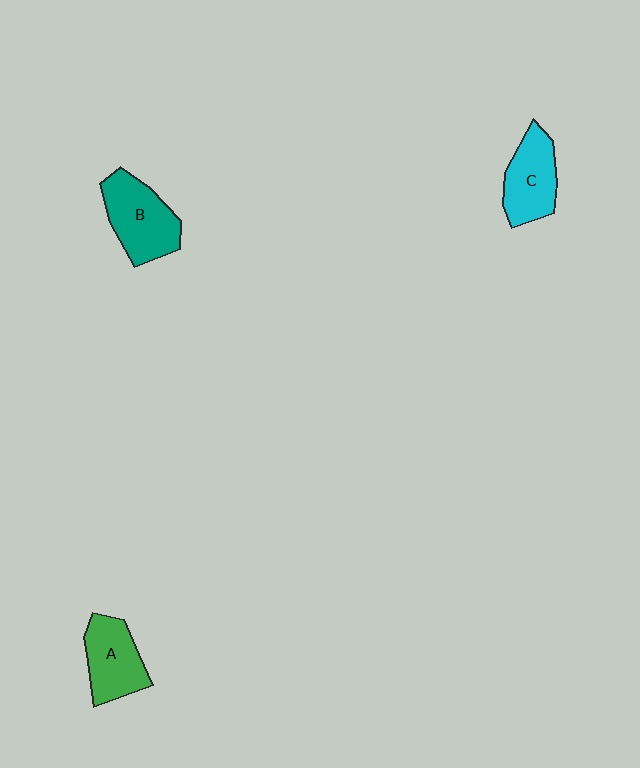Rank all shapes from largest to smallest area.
From largest to smallest: B (teal), C (cyan), A (green).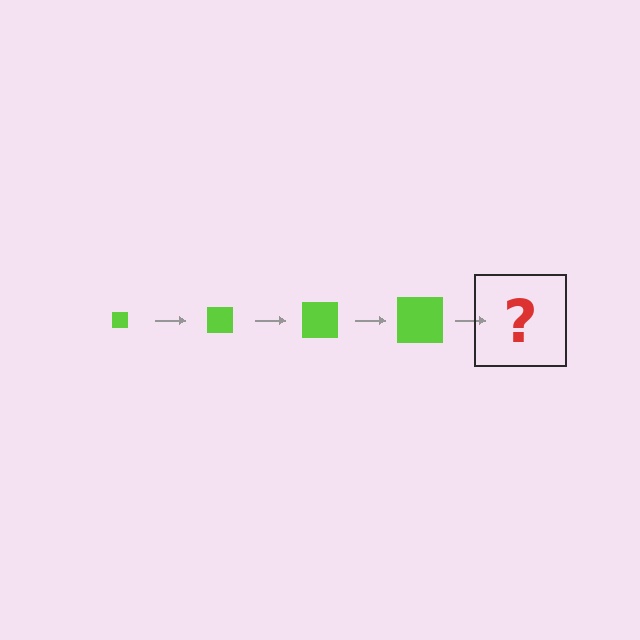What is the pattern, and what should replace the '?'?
The pattern is that the square gets progressively larger each step. The '?' should be a lime square, larger than the previous one.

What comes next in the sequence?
The next element should be a lime square, larger than the previous one.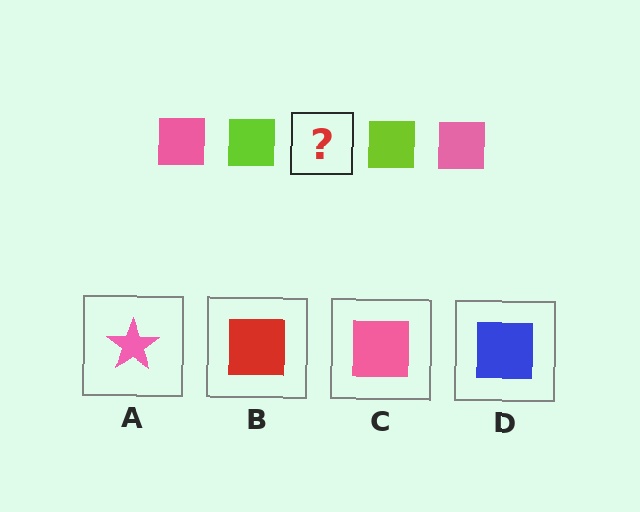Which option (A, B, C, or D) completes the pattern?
C.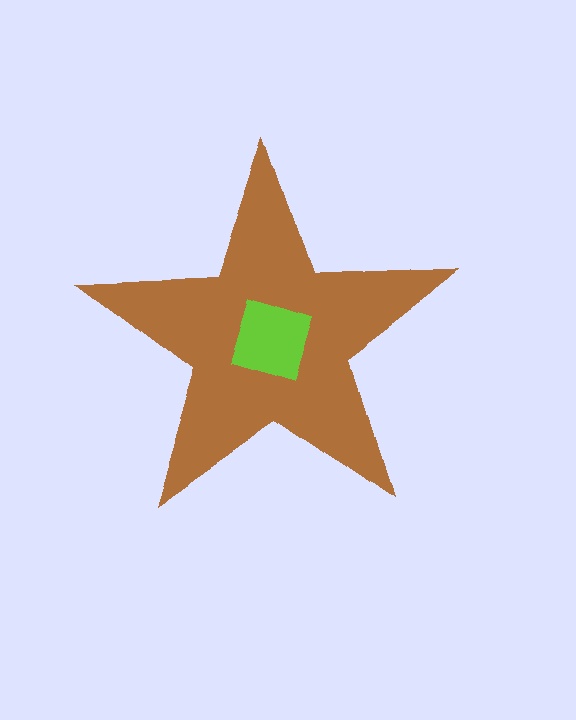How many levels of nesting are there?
2.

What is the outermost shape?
The brown star.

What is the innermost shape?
The lime diamond.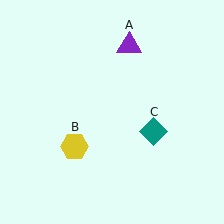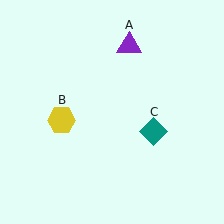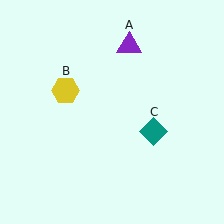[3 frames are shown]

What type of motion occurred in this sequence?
The yellow hexagon (object B) rotated clockwise around the center of the scene.